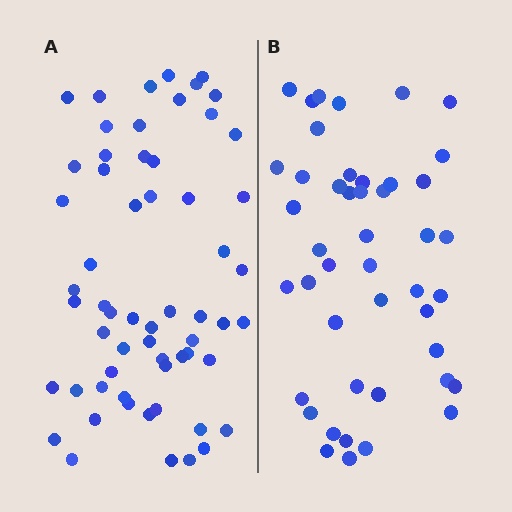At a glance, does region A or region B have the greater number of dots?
Region A (the left region) has more dots.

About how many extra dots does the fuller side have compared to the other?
Region A has approximately 15 more dots than region B.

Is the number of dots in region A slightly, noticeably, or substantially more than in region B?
Region A has noticeably more, but not dramatically so. The ratio is roughly 1.3 to 1.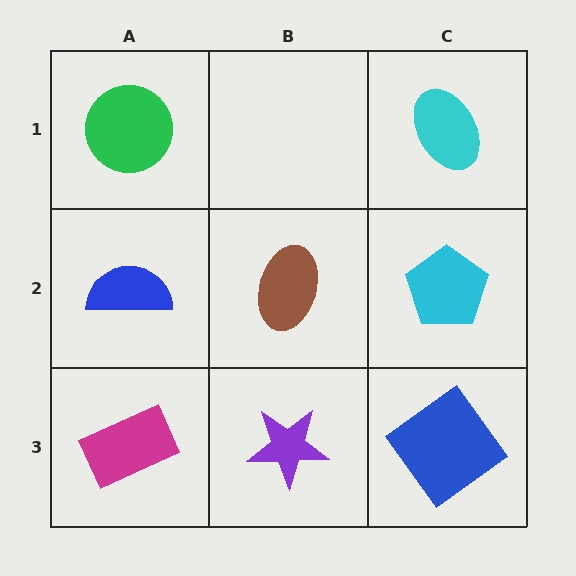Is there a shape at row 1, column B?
No, that cell is empty.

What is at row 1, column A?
A green circle.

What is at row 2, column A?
A blue semicircle.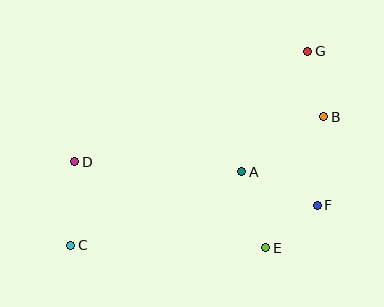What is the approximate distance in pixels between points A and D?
The distance between A and D is approximately 167 pixels.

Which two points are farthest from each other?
Points C and G are farthest from each other.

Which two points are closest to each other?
Points E and F are closest to each other.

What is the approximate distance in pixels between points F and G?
The distance between F and G is approximately 154 pixels.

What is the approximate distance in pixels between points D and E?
The distance between D and E is approximately 210 pixels.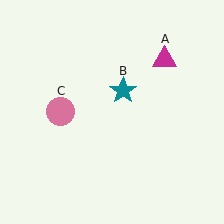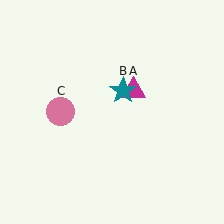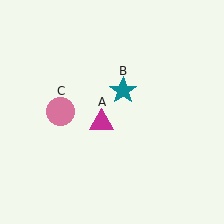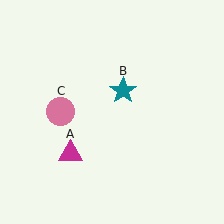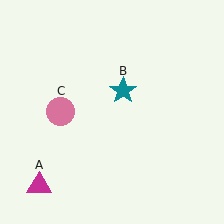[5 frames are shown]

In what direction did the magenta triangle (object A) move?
The magenta triangle (object A) moved down and to the left.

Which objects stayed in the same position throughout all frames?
Teal star (object B) and pink circle (object C) remained stationary.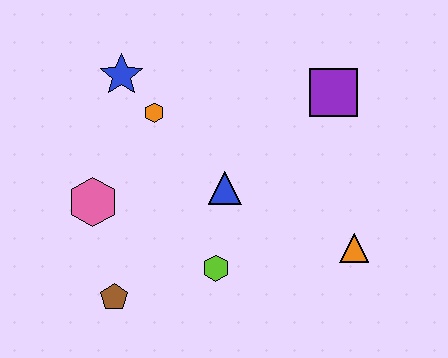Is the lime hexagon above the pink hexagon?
No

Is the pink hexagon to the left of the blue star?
Yes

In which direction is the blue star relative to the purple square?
The blue star is to the left of the purple square.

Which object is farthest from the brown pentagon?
The purple square is farthest from the brown pentagon.